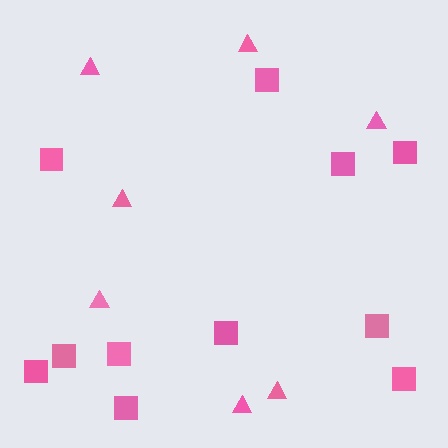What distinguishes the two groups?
There are 2 groups: one group of squares (11) and one group of triangles (7).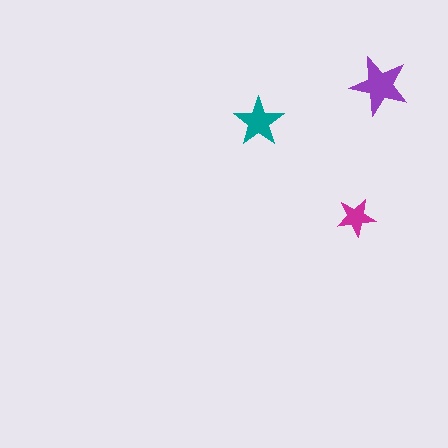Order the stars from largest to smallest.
the purple one, the teal one, the magenta one.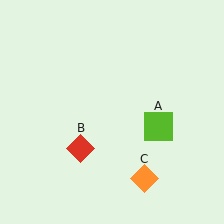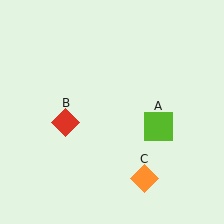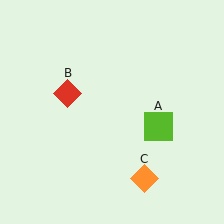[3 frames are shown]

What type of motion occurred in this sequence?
The red diamond (object B) rotated clockwise around the center of the scene.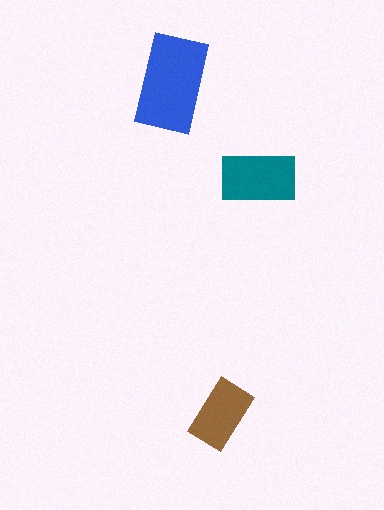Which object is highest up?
The blue rectangle is topmost.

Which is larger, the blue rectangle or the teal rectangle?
The blue one.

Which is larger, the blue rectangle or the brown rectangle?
The blue one.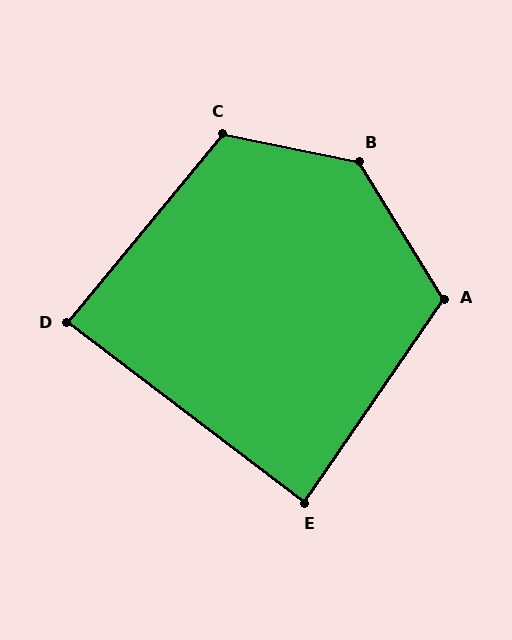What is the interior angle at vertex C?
Approximately 118 degrees (obtuse).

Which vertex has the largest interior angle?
B, at approximately 133 degrees.